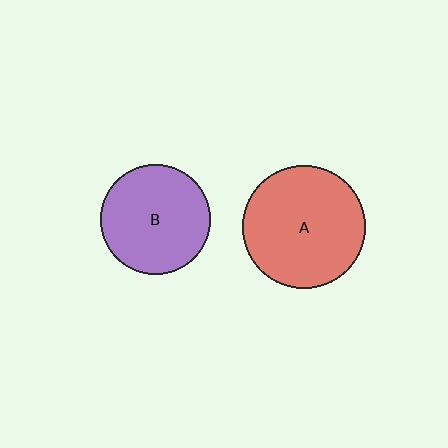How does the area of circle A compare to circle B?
Approximately 1.3 times.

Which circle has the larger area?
Circle A (red).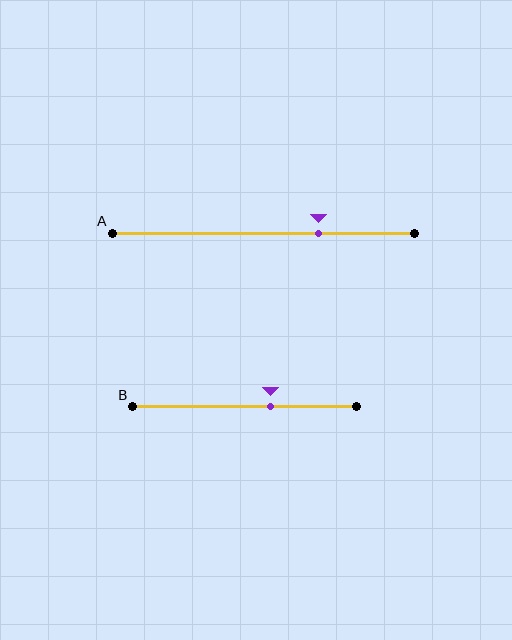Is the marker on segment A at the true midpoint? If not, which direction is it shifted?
No, the marker on segment A is shifted to the right by about 18% of the segment length.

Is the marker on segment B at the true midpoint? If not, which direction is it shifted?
No, the marker on segment B is shifted to the right by about 12% of the segment length.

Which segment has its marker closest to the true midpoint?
Segment B has its marker closest to the true midpoint.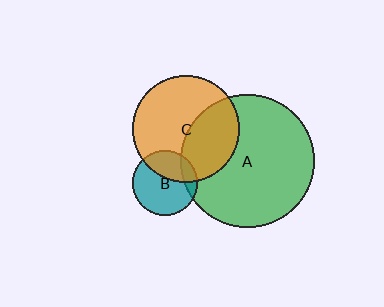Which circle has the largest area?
Circle A (green).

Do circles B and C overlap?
Yes.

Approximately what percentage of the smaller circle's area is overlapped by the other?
Approximately 35%.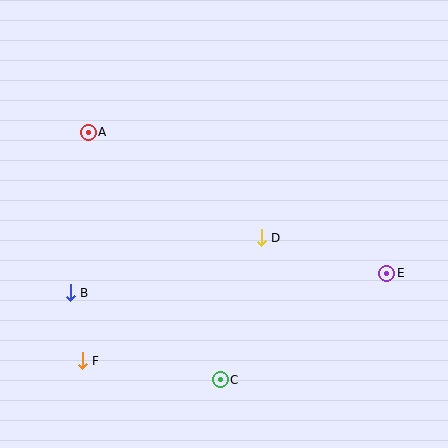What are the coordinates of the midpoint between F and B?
The midpoint between F and B is at (76, 327).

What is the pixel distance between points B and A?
The distance between B and A is 162 pixels.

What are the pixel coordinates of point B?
Point B is at (70, 293).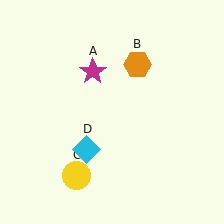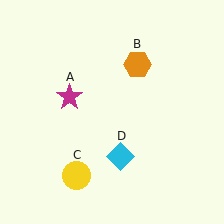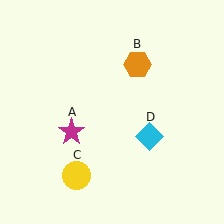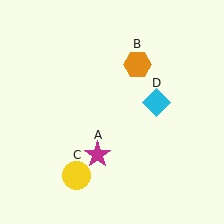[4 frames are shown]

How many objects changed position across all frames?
2 objects changed position: magenta star (object A), cyan diamond (object D).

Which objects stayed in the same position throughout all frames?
Orange hexagon (object B) and yellow circle (object C) remained stationary.